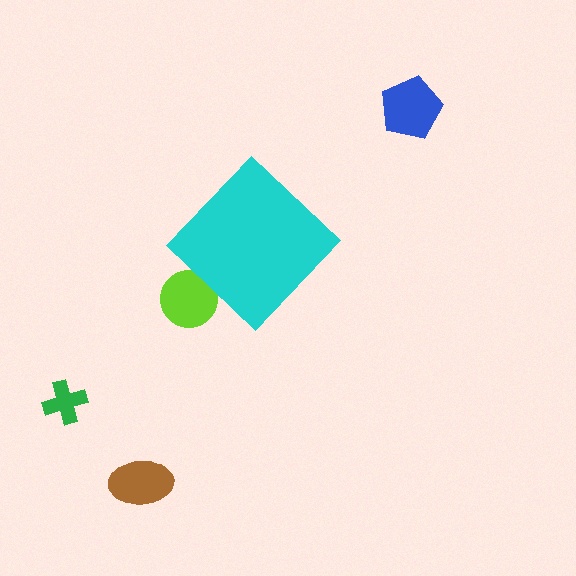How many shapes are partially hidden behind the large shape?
1 shape is partially hidden.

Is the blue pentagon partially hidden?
No, the blue pentagon is fully visible.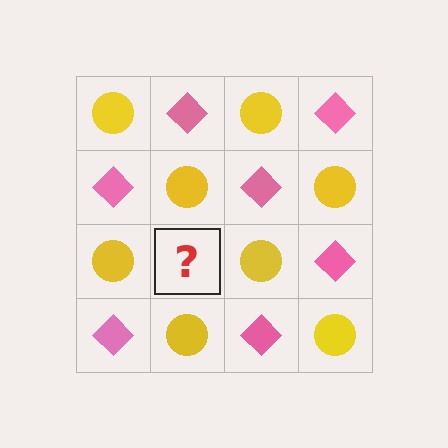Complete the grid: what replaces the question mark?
The question mark should be replaced with a pink diamond.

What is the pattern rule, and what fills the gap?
The rule is that it alternates yellow circle and pink diamond in a checkerboard pattern. The gap should be filled with a pink diamond.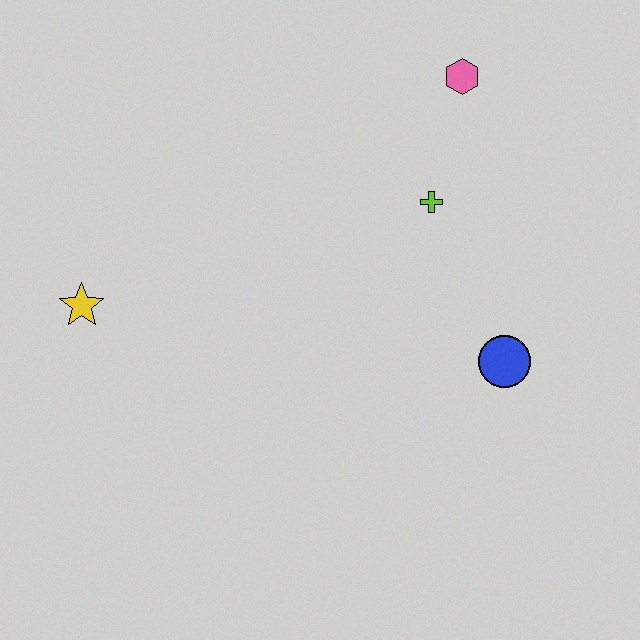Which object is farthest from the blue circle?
The yellow star is farthest from the blue circle.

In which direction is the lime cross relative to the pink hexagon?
The lime cross is below the pink hexagon.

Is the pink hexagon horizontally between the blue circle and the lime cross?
Yes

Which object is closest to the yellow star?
The lime cross is closest to the yellow star.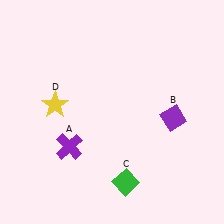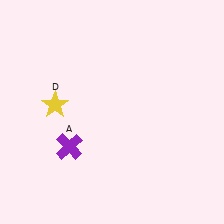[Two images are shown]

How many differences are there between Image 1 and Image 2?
There are 2 differences between the two images.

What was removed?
The purple diamond (B), the green diamond (C) were removed in Image 2.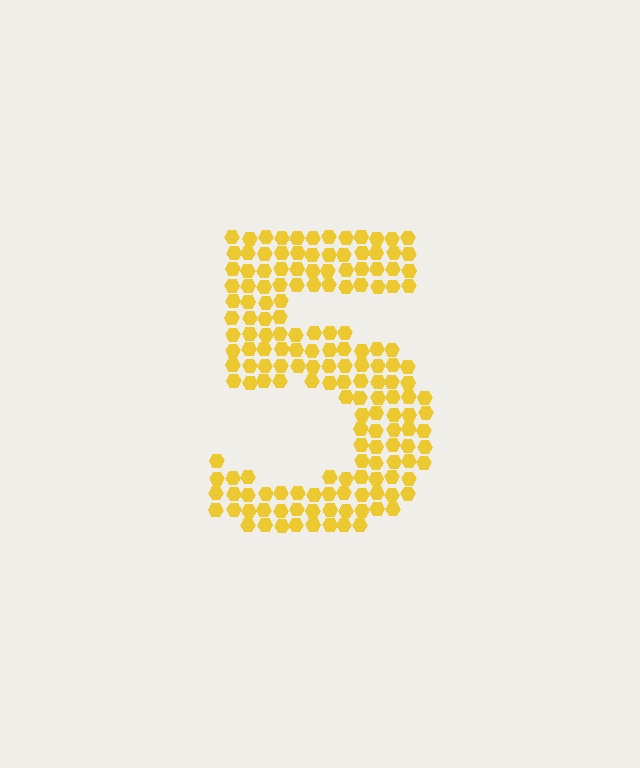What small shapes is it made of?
It is made of small hexagons.